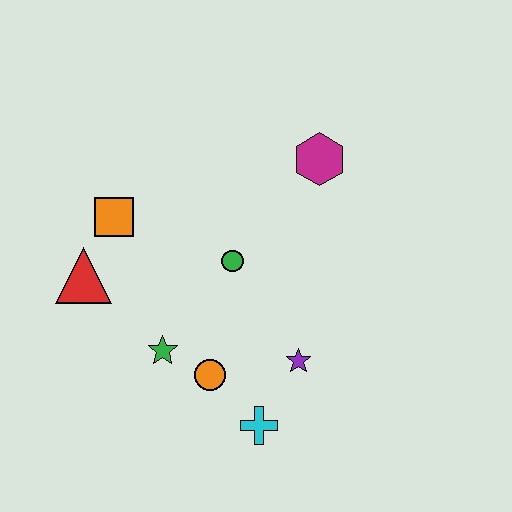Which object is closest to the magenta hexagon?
The green circle is closest to the magenta hexagon.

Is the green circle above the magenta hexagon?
No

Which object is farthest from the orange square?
The cyan cross is farthest from the orange square.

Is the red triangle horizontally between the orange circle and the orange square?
No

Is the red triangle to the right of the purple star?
No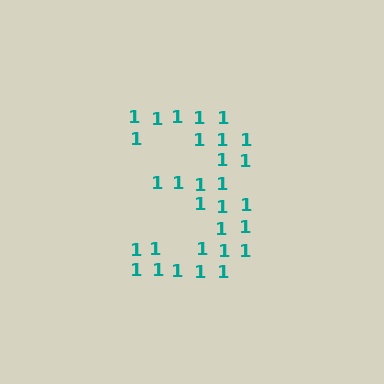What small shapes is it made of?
It is made of small digit 1's.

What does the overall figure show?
The overall figure shows the digit 3.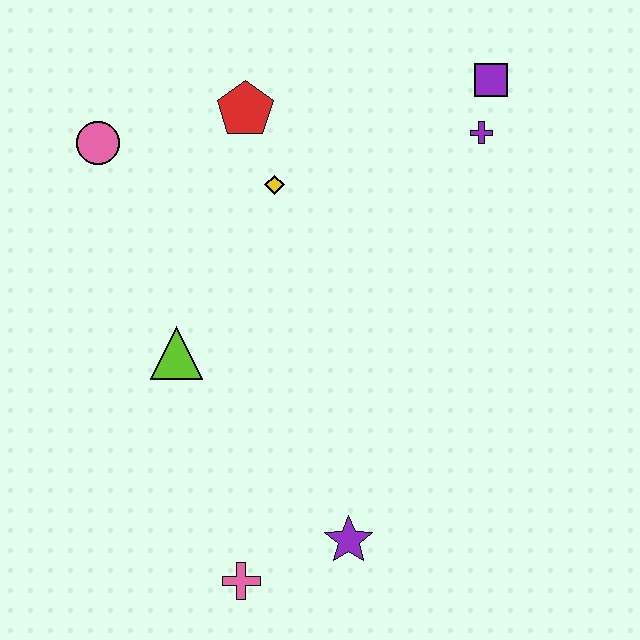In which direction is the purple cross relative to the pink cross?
The purple cross is above the pink cross.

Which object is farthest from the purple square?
The pink cross is farthest from the purple square.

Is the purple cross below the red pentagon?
Yes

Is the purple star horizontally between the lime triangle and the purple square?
Yes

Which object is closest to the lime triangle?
The yellow diamond is closest to the lime triangle.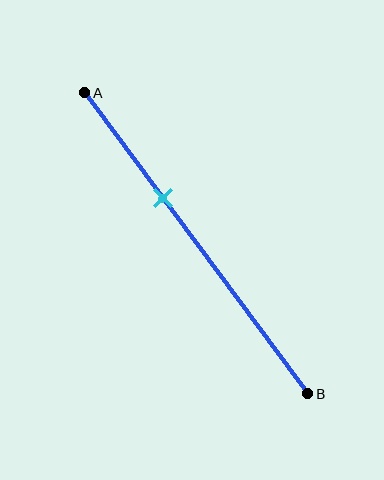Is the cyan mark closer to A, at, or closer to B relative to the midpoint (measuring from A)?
The cyan mark is closer to point A than the midpoint of segment AB.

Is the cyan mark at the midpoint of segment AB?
No, the mark is at about 35% from A, not at the 50% midpoint.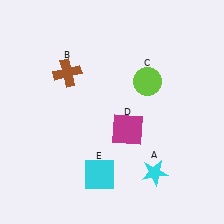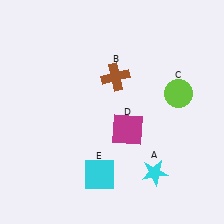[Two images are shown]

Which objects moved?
The objects that moved are: the brown cross (B), the lime circle (C).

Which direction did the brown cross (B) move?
The brown cross (B) moved right.